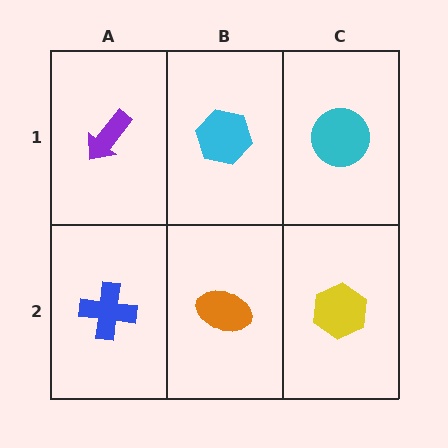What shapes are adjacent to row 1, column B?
An orange ellipse (row 2, column B), a purple arrow (row 1, column A), a cyan circle (row 1, column C).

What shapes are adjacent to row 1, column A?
A blue cross (row 2, column A), a cyan hexagon (row 1, column B).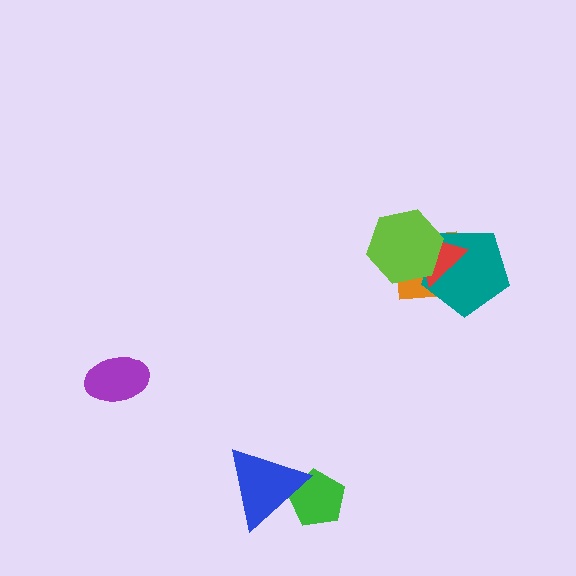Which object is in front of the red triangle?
The lime hexagon is in front of the red triangle.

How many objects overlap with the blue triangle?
1 object overlaps with the blue triangle.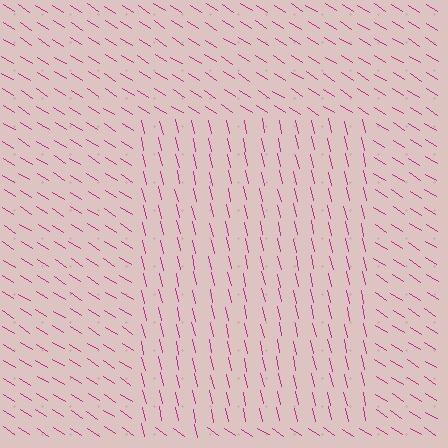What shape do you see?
I see a rectangle.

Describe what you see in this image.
The image is filled with small magenta line segments. A rectangle region in the image has lines oriented differently from the surrounding lines, creating a visible texture boundary.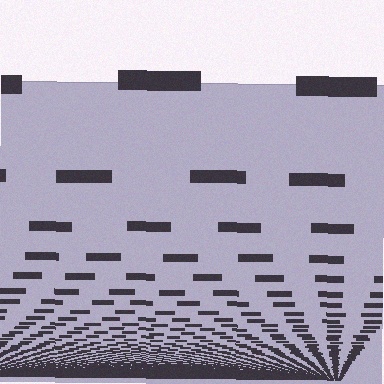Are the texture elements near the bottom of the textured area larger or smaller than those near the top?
Smaller. The gradient is inverted — elements near the bottom are smaller and denser.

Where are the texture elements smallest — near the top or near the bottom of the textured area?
Near the bottom.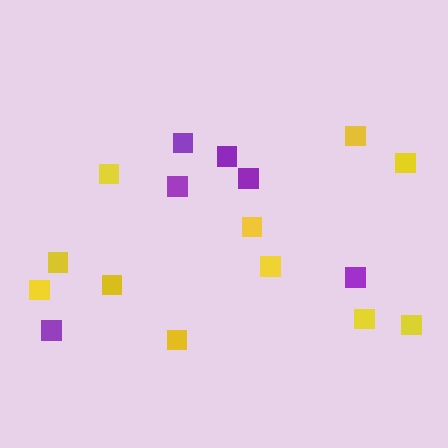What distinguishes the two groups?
There are 2 groups: one group of yellow squares (11) and one group of purple squares (6).